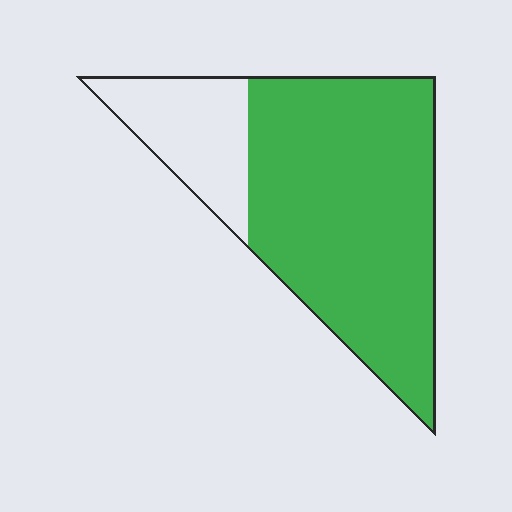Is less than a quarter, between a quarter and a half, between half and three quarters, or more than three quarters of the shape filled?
More than three quarters.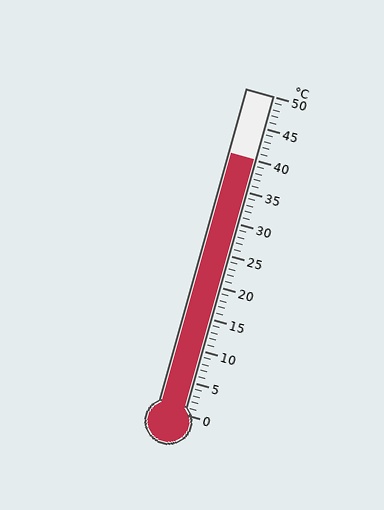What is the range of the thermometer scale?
The thermometer scale ranges from 0°C to 50°C.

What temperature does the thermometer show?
The thermometer shows approximately 40°C.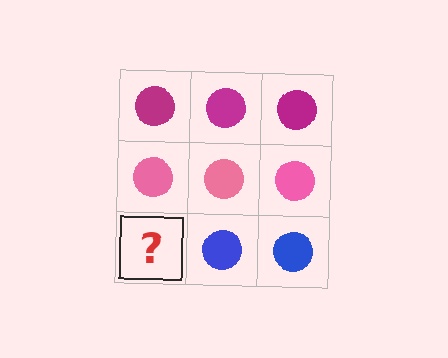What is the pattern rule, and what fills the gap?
The rule is that each row has a consistent color. The gap should be filled with a blue circle.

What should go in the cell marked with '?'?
The missing cell should contain a blue circle.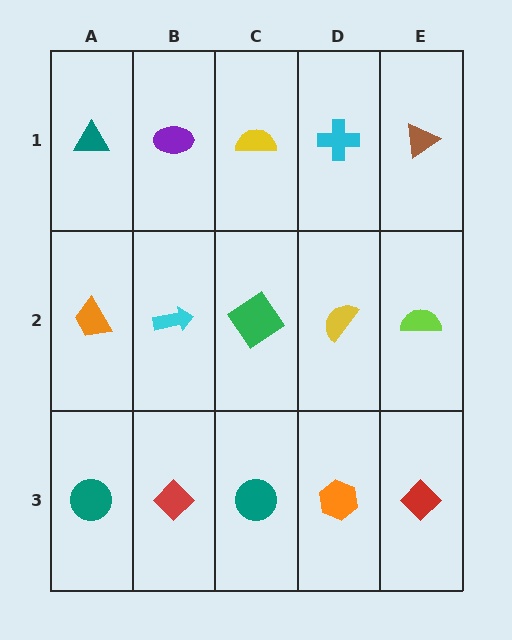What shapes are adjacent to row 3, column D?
A yellow semicircle (row 2, column D), a teal circle (row 3, column C), a red diamond (row 3, column E).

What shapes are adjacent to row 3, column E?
A lime semicircle (row 2, column E), an orange hexagon (row 3, column D).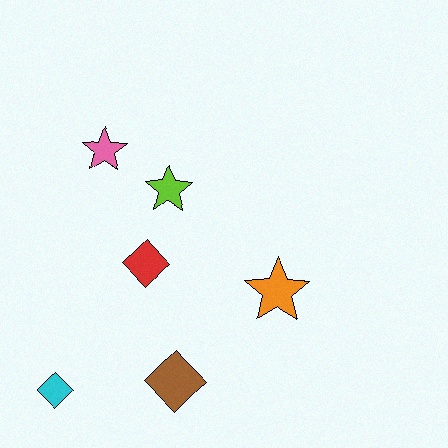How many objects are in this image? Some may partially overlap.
There are 6 objects.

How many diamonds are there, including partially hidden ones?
There are 3 diamonds.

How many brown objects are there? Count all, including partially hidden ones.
There is 1 brown object.